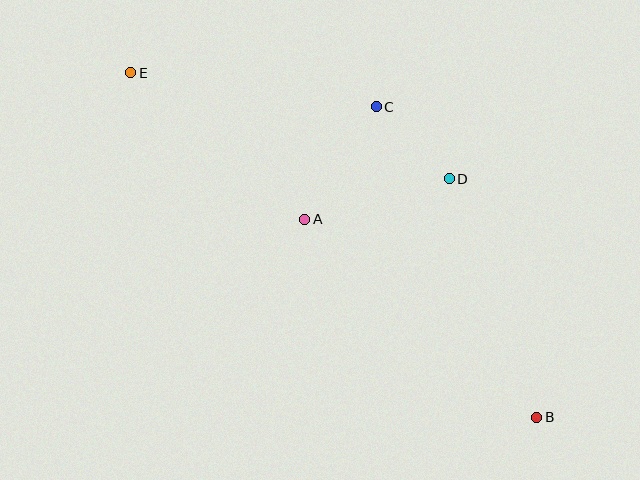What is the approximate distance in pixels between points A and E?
The distance between A and E is approximately 227 pixels.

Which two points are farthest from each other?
Points B and E are farthest from each other.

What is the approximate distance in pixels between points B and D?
The distance between B and D is approximately 254 pixels.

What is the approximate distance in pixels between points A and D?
The distance between A and D is approximately 150 pixels.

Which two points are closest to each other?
Points C and D are closest to each other.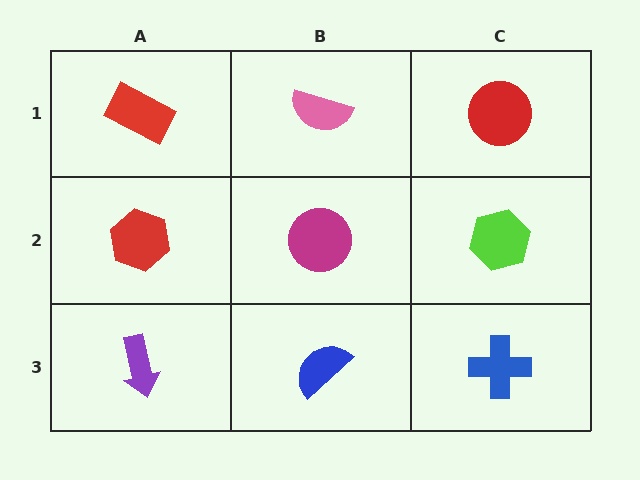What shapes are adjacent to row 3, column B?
A magenta circle (row 2, column B), a purple arrow (row 3, column A), a blue cross (row 3, column C).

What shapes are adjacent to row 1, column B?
A magenta circle (row 2, column B), a red rectangle (row 1, column A), a red circle (row 1, column C).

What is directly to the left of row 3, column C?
A blue semicircle.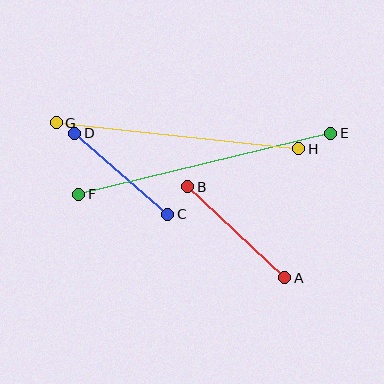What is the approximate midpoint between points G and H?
The midpoint is at approximately (178, 136) pixels.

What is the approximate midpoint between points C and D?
The midpoint is at approximately (121, 174) pixels.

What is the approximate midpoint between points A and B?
The midpoint is at approximately (236, 232) pixels.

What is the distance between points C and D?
The distance is approximately 123 pixels.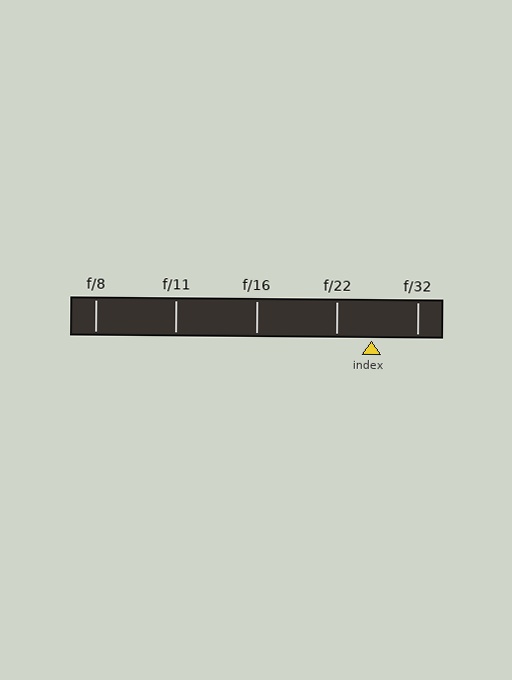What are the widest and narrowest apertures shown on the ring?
The widest aperture shown is f/8 and the narrowest is f/32.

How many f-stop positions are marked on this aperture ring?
There are 5 f-stop positions marked.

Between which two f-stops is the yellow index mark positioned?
The index mark is between f/22 and f/32.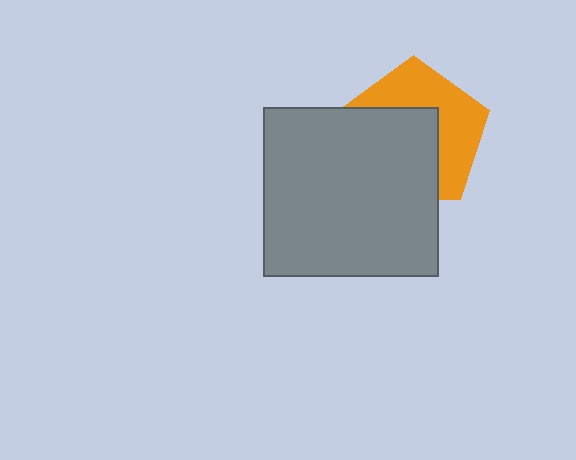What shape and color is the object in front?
The object in front is a gray rectangle.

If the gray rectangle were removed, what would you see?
You would see the complete orange pentagon.